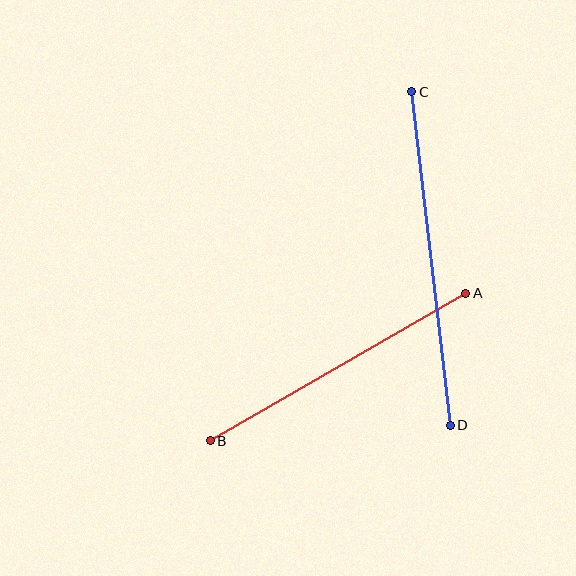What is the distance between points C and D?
The distance is approximately 336 pixels.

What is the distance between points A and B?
The distance is approximately 295 pixels.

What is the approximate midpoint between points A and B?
The midpoint is at approximately (338, 367) pixels.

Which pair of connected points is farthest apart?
Points C and D are farthest apart.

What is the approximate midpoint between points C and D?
The midpoint is at approximately (431, 259) pixels.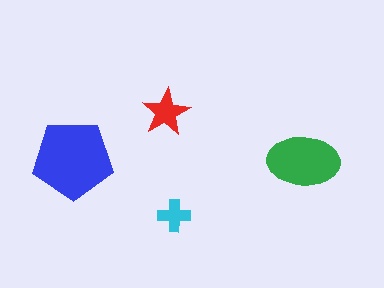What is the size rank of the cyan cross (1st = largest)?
4th.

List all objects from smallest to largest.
The cyan cross, the red star, the green ellipse, the blue pentagon.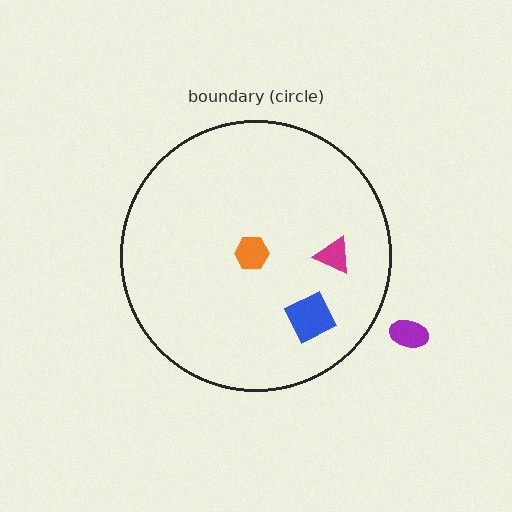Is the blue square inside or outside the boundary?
Inside.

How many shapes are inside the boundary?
3 inside, 1 outside.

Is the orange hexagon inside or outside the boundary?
Inside.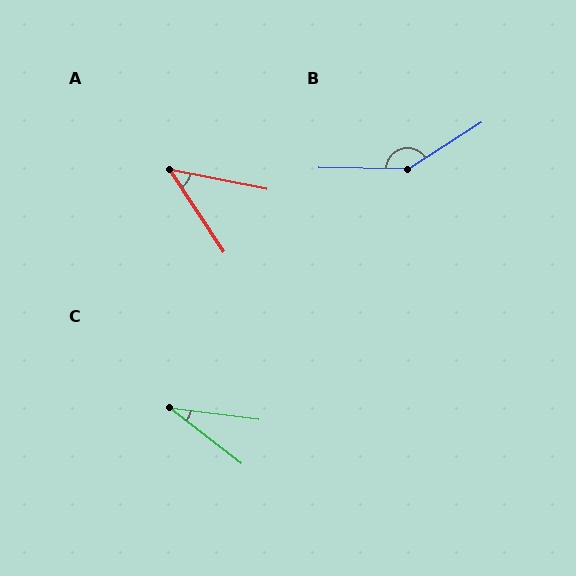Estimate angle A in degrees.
Approximately 45 degrees.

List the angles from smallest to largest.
C (31°), A (45°), B (147°).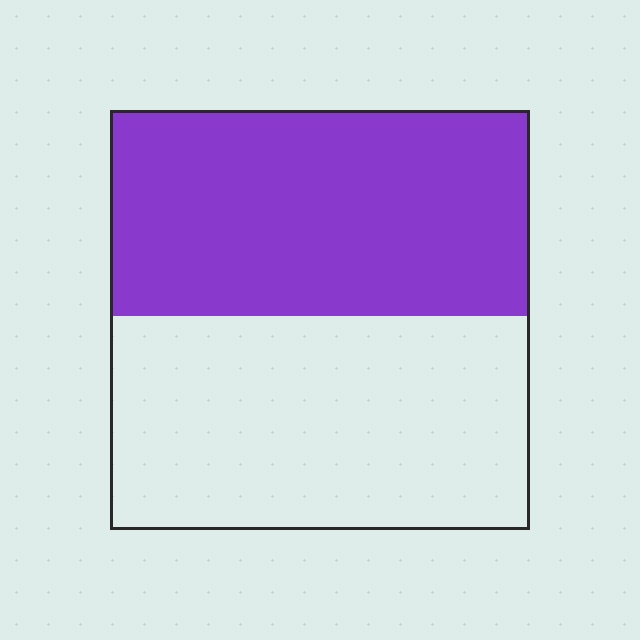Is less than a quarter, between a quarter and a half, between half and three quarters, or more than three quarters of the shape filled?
Between a quarter and a half.